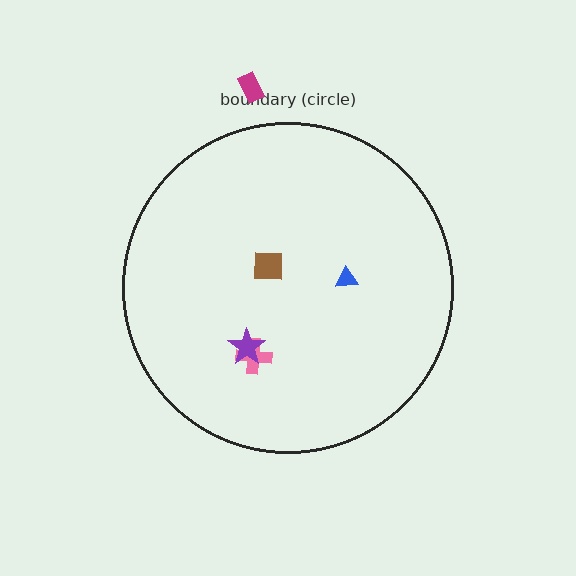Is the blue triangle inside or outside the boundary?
Inside.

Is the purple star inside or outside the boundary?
Inside.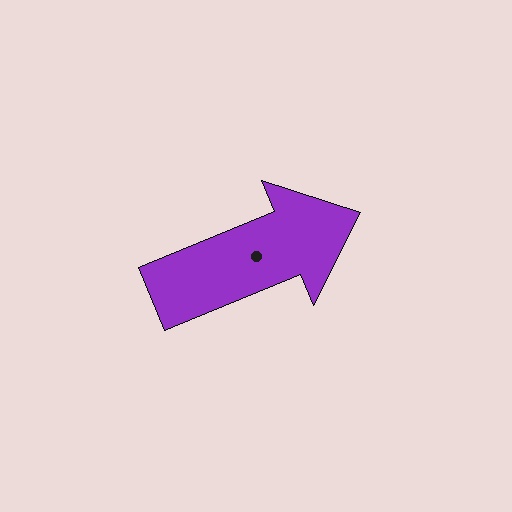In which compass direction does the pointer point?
East.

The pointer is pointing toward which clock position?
Roughly 2 o'clock.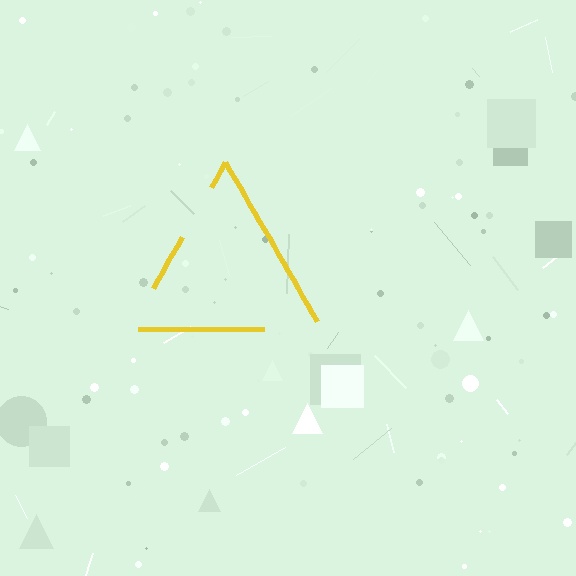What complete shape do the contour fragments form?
The contour fragments form a triangle.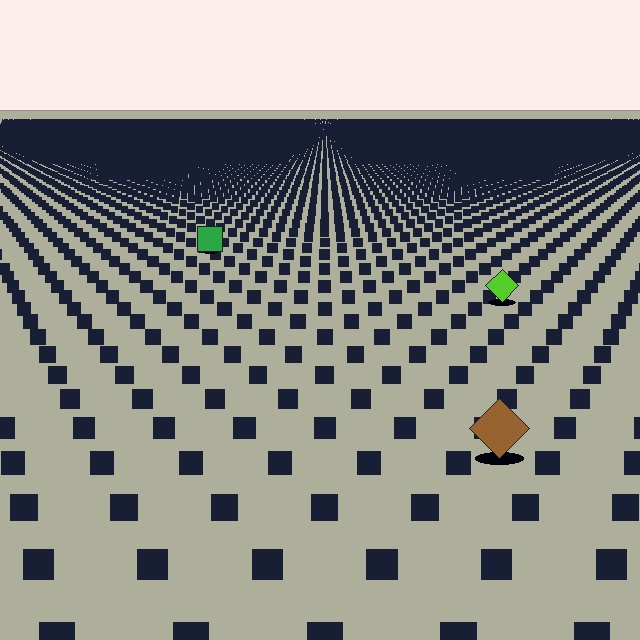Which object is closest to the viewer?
The brown diamond is closest. The texture marks near it are larger and more spread out.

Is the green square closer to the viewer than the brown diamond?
No. The brown diamond is closer — you can tell from the texture gradient: the ground texture is coarser near it.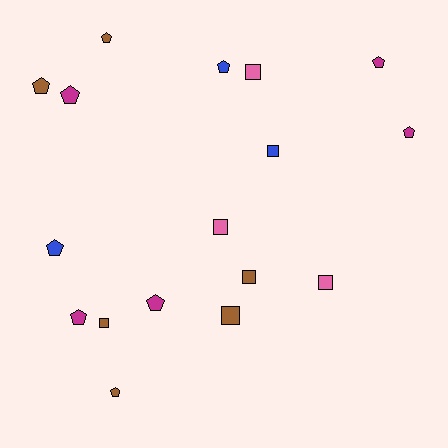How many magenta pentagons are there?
There are 5 magenta pentagons.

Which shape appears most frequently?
Pentagon, with 10 objects.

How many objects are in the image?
There are 17 objects.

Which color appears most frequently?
Brown, with 6 objects.